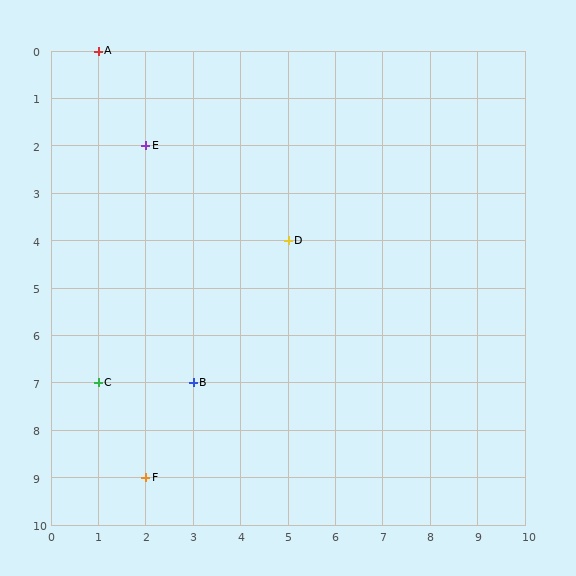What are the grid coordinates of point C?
Point C is at grid coordinates (1, 7).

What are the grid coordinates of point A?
Point A is at grid coordinates (1, 0).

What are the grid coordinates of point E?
Point E is at grid coordinates (2, 2).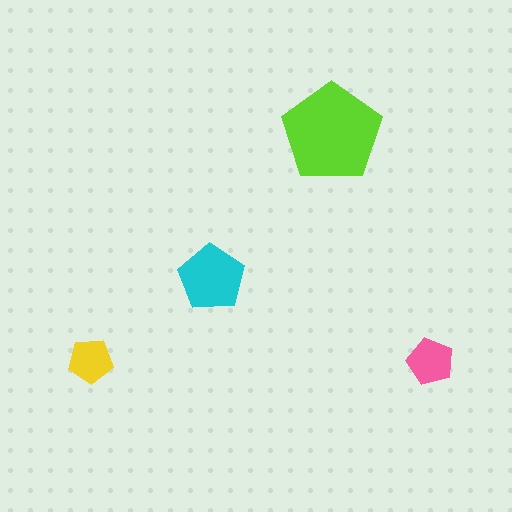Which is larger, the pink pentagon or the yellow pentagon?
The pink one.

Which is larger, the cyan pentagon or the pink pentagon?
The cyan one.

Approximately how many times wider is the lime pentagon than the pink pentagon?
About 2 times wider.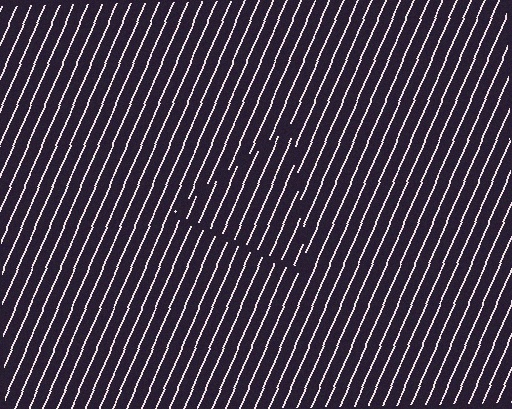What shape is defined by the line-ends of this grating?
An illusory triangle. The interior of the shape contains the same grating, shifted by half a period — the contour is defined by the phase discontinuity where line-ends from the inner and outer gratings abut.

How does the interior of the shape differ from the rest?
The interior of the shape contains the same grating, shifted by half a period — the contour is defined by the phase discontinuity where line-ends from the inner and outer gratings abut.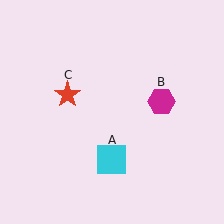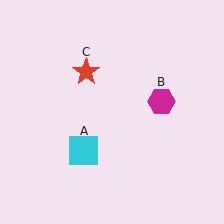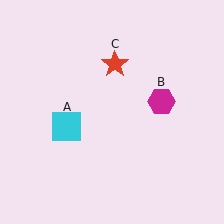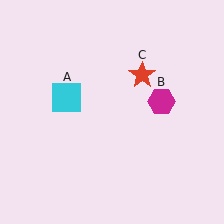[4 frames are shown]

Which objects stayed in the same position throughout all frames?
Magenta hexagon (object B) remained stationary.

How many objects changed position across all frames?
2 objects changed position: cyan square (object A), red star (object C).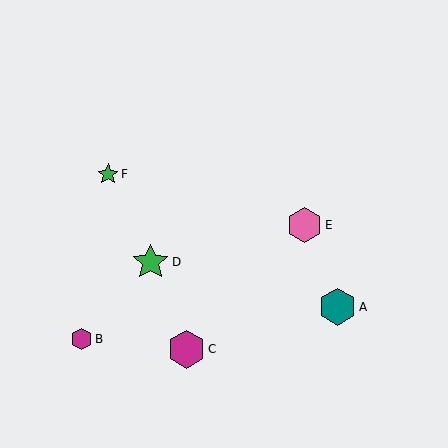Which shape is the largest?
The magenta hexagon (labeled C) is the largest.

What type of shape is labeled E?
Shape E is a pink hexagon.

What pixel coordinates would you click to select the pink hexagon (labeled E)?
Click at (304, 225) to select the pink hexagon E.